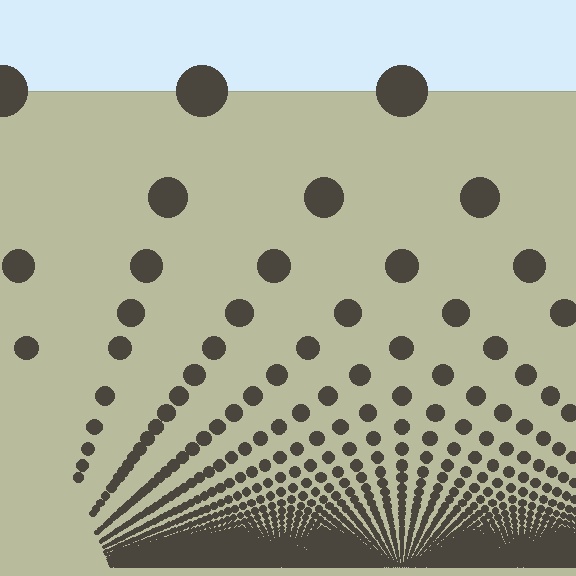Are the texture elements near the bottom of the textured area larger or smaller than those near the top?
Smaller. The gradient is inverted — elements near the bottom are smaller and denser.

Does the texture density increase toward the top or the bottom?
Density increases toward the bottom.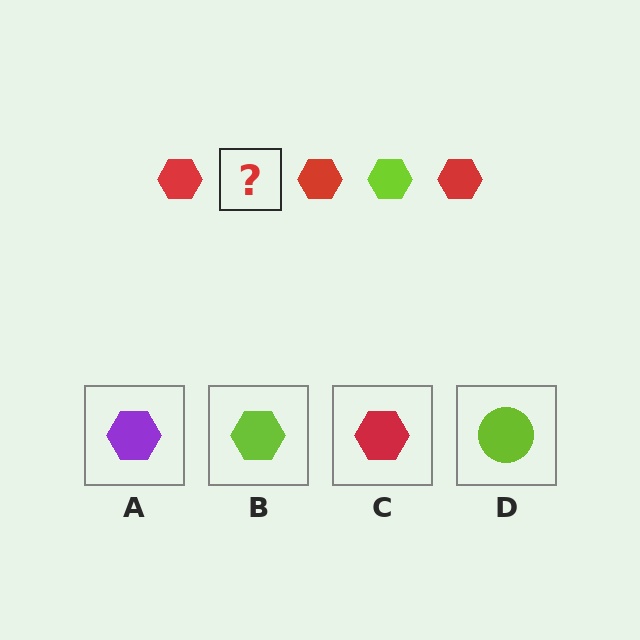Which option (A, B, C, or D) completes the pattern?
B.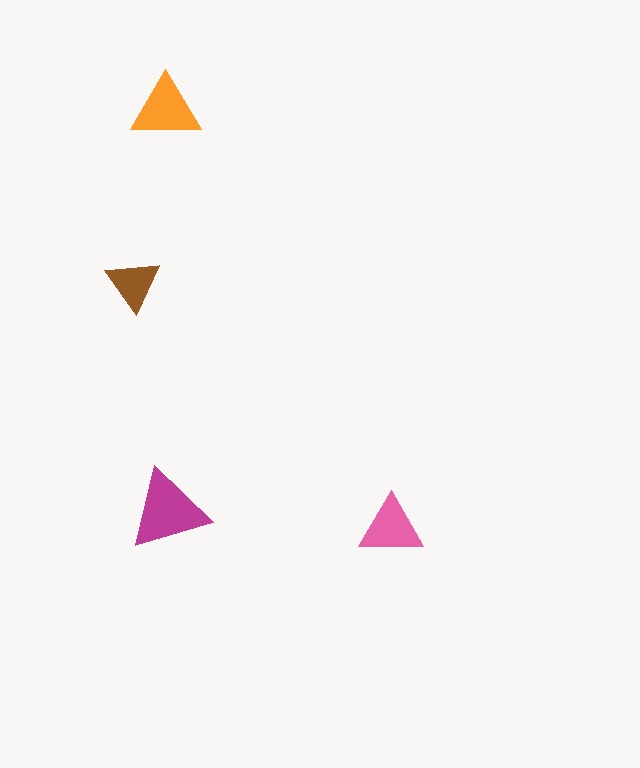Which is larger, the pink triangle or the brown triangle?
The pink one.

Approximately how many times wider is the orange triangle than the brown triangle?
About 1.5 times wider.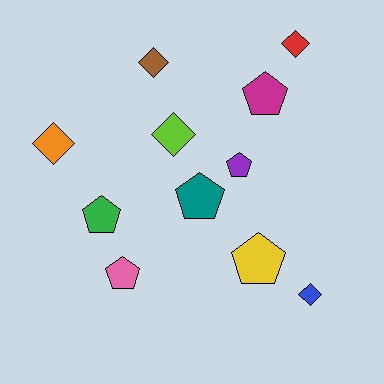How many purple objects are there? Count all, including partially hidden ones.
There is 1 purple object.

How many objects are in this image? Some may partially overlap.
There are 11 objects.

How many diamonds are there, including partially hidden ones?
There are 5 diamonds.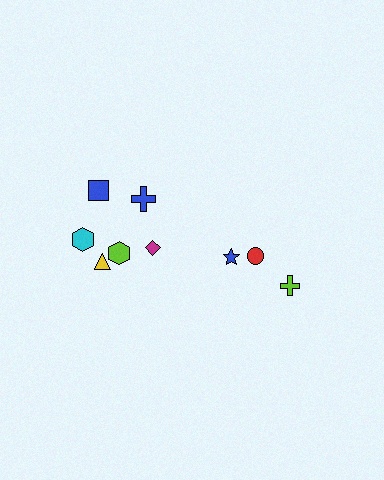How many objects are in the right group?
There are 3 objects.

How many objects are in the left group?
There are 6 objects.